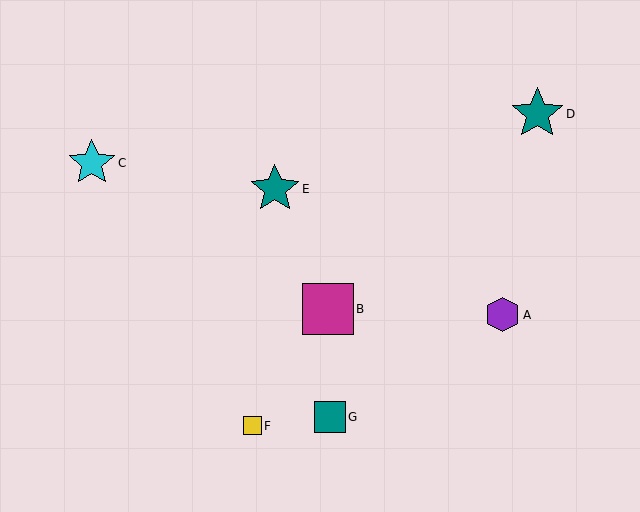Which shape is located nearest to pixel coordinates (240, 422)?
The yellow square (labeled F) at (252, 426) is nearest to that location.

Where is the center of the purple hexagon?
The center of the purple hexagon is at (503, 315).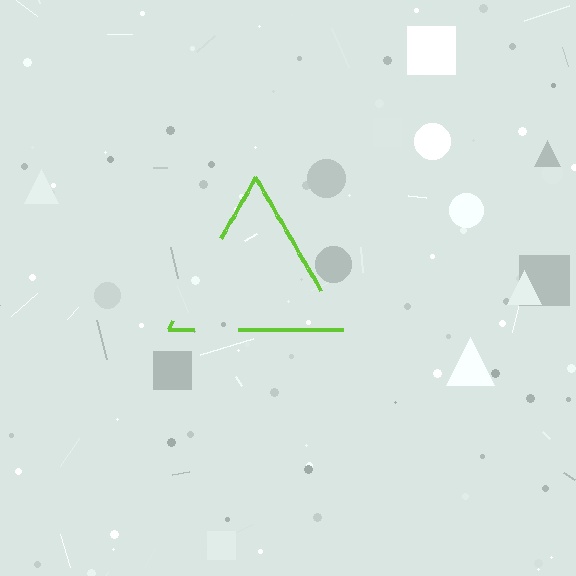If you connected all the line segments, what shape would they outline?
They would outline a triangle.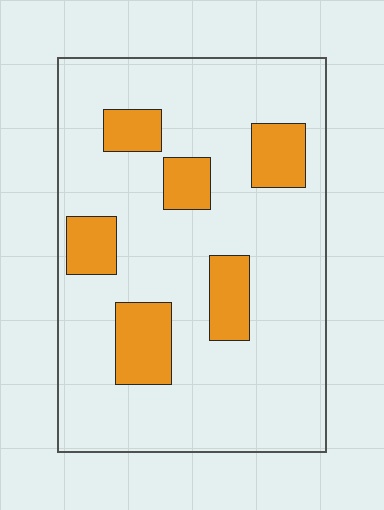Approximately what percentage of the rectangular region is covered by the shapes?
Approximately 20%.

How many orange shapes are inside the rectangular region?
6.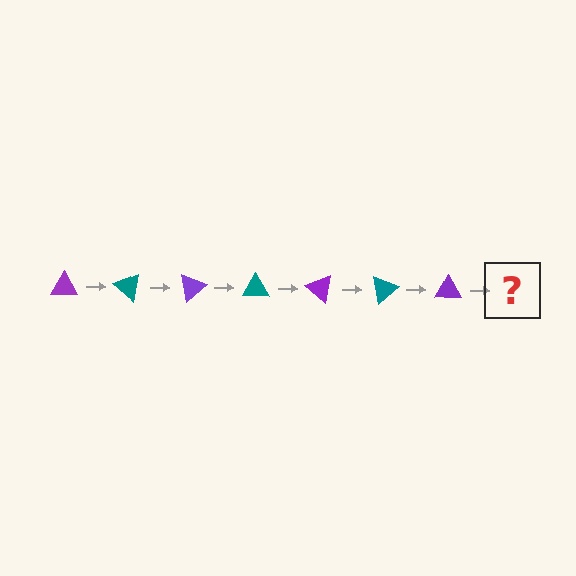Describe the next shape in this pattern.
It should be a teal triangle, rotated 280 degrees from the start.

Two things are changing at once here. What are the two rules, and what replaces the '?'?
The two rules are that it rotates 40 degrees each step and the color cycles through purple and teal. The '?' should be a teal triangle, rotated 280 degrees from the start.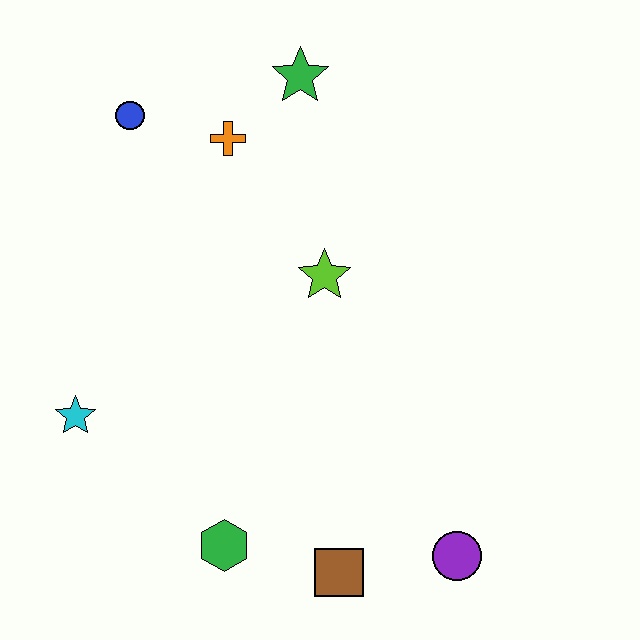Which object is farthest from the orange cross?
The purple circle is farthest from the orange cross.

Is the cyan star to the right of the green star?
No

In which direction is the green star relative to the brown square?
The green star is above the brown square.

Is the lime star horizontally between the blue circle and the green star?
No